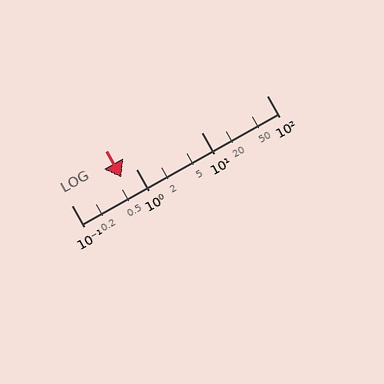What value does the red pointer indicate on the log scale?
The pointer indicates approximately 0.58.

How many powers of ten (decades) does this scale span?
The scale spans 3 decades, from 0.1 to 100.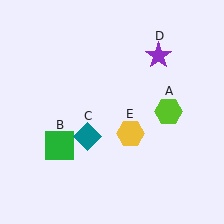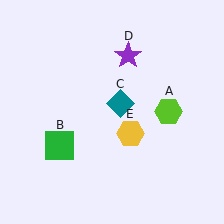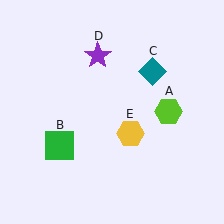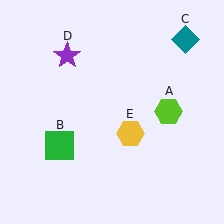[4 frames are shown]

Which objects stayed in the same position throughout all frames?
Lime hexagon (object A) and green square (object B) and yellow hexagon (object E) remained stationary.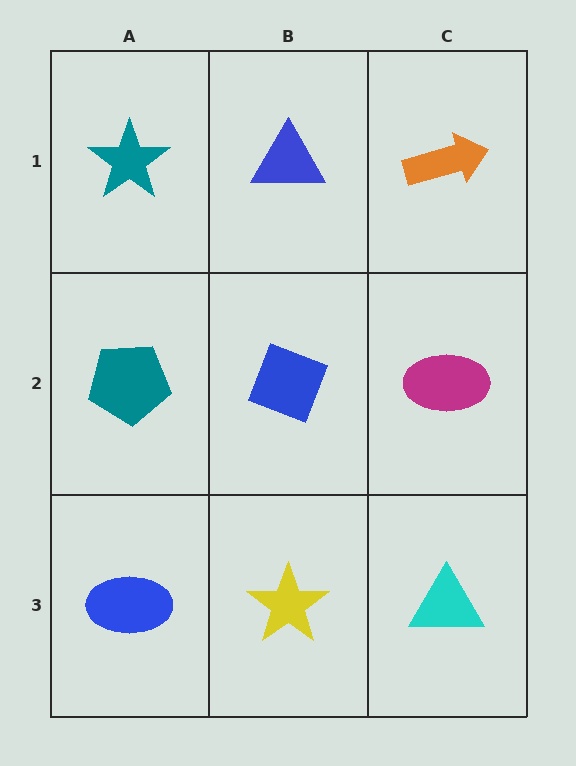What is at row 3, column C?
A cyan triangle.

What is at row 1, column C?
An orange arrow.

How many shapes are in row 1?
3 shapes.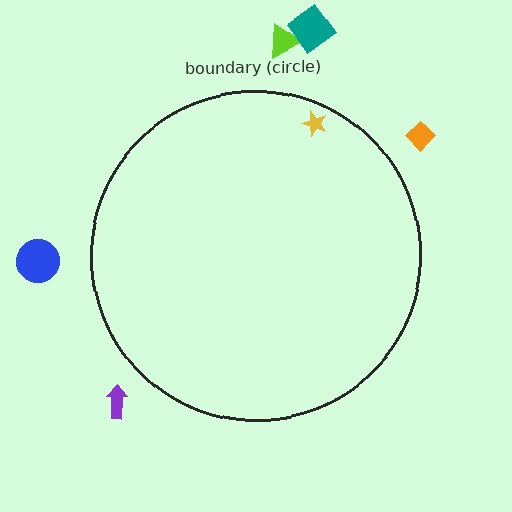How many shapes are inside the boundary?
1 inside, 5 outside.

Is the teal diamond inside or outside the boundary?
Outside.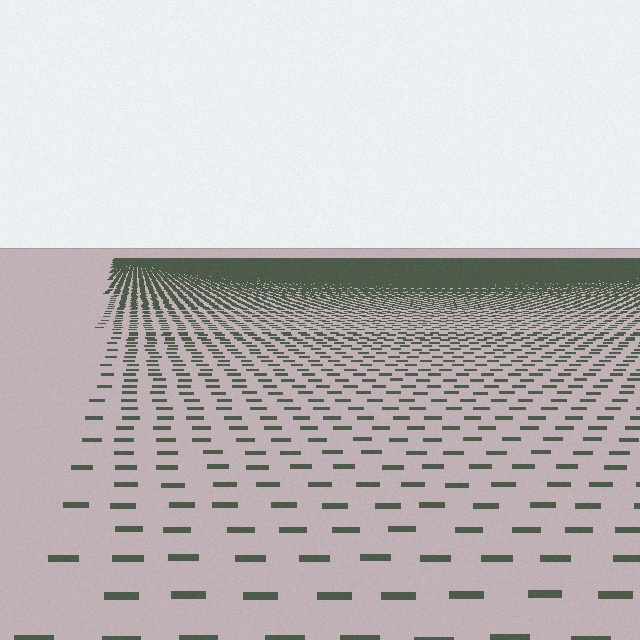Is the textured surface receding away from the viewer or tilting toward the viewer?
The surface is receding away from the viewer. Texture elements get smaller and denser toward the top.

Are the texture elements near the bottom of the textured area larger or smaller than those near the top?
Larger. Near the bottom, elements are closer to the viewer and appear at a bigger on-screen size.